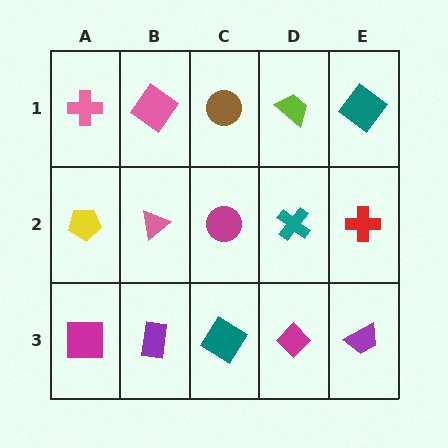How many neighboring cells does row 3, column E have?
2.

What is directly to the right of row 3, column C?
A magenta diamond.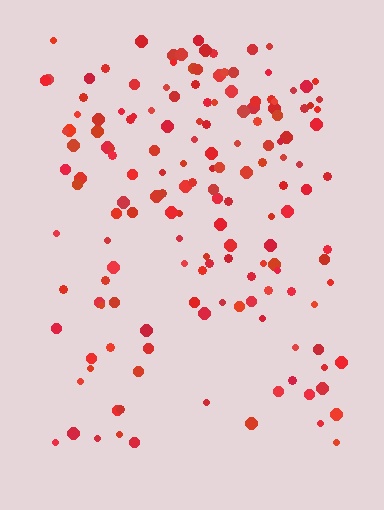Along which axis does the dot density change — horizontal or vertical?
Vertical.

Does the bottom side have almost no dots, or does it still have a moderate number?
Still a moderate number, just noticeably fewer than the top.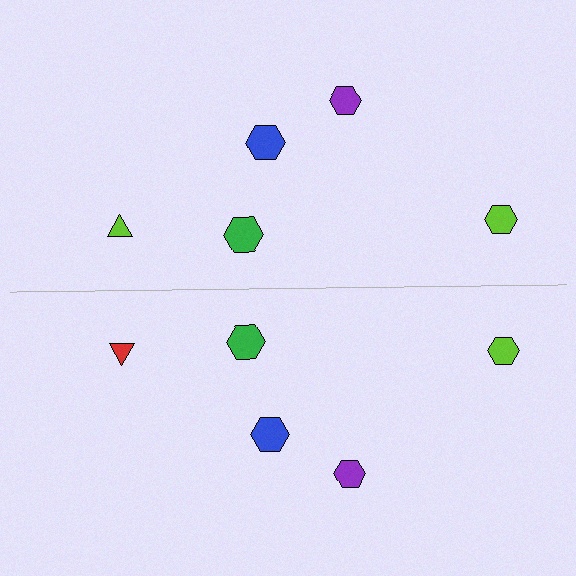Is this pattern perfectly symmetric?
No, the pattern is not perfectly symmetric. The red triangle on the bottom side breaks the symmetry — its mirror counterpart is lime.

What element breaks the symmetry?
The red triangle on the bottom side breaks the symmetry — its mirror counterpart is lime.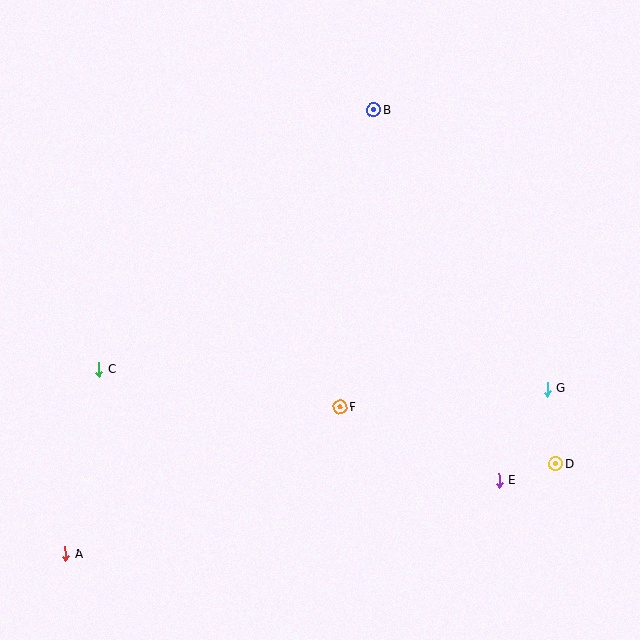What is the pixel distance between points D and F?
The distance between D and F is 223 pixels.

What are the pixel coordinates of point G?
Point G is at (547, 389).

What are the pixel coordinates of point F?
Point F is at (340, 407).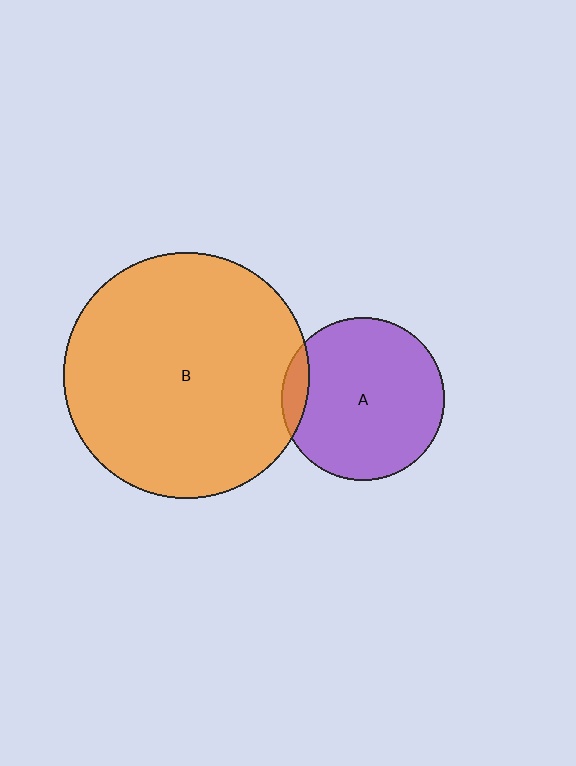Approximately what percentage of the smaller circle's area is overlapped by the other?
Approximately 10%.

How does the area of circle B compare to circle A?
Approximately 2.3 times.